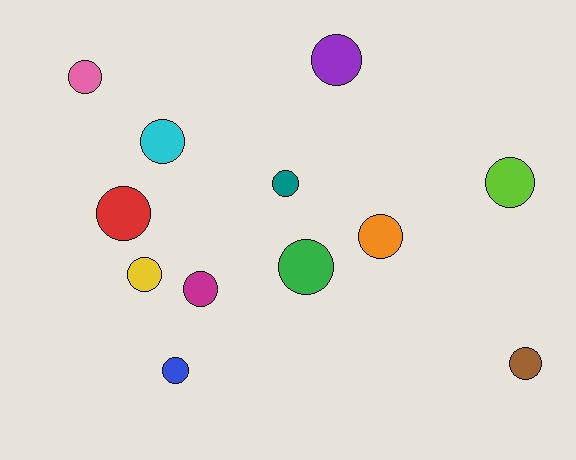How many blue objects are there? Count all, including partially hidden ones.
There is 1 blue object.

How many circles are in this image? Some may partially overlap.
There are 12 circles.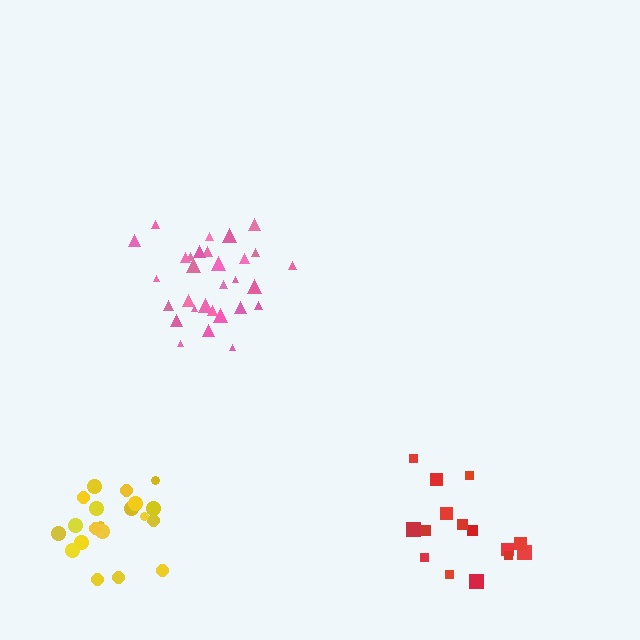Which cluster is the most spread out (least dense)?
Red.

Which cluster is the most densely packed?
Pink.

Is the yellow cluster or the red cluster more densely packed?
Yellow.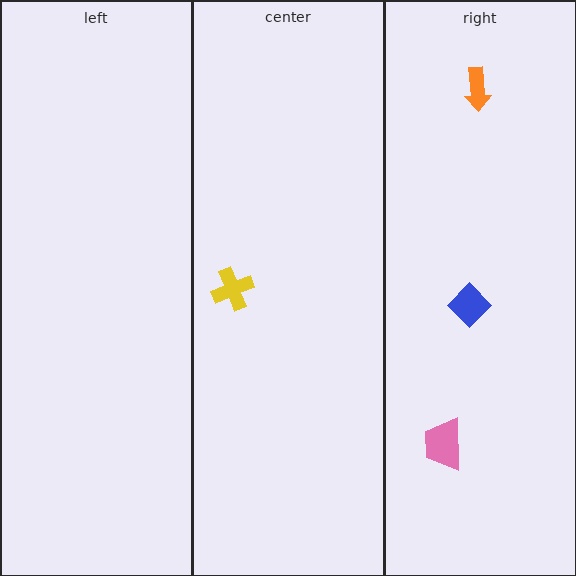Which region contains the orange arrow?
The right region.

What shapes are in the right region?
The blue diamond, the pink trapezoid, the orange arrow.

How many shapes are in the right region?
3.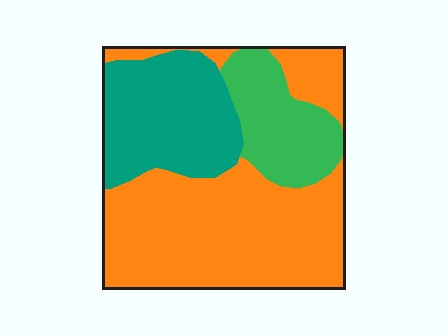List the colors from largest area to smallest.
From largest to smallest: orange, teal, green.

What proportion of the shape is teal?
Teal takes up about one quarter (1/4) of the shape.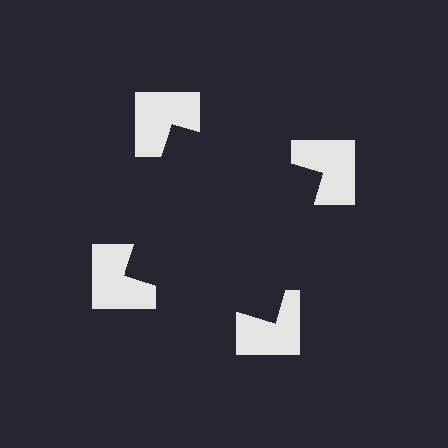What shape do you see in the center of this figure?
An illusory square — its edges are inferred from the aligned wedge cuts in the notched squares, not physically drawn.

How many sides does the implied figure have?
4 sides.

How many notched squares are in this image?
There are 4 — one at each vertex of the illusory square.